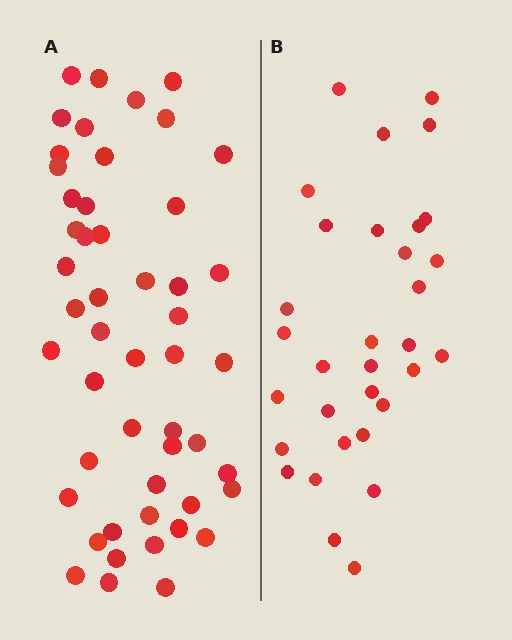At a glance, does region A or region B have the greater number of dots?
Region A (the left region) has more dots.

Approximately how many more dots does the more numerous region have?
Region A has approximately 20 more dots than region B.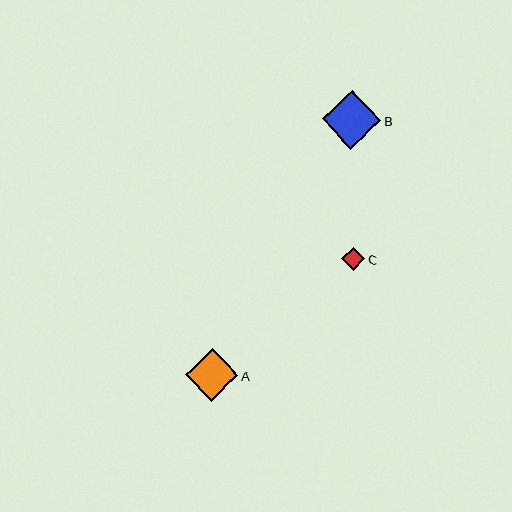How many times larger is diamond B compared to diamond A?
Diamond B is approximately 1.1 times the size of diamond A.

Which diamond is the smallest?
Diamond C is the smallest with a size of approximately 23 pixels.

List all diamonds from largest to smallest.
From largest to smallest: B, A, C.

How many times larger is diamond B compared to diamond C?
Diamond B is approximately 2.5 times the size of diamond C.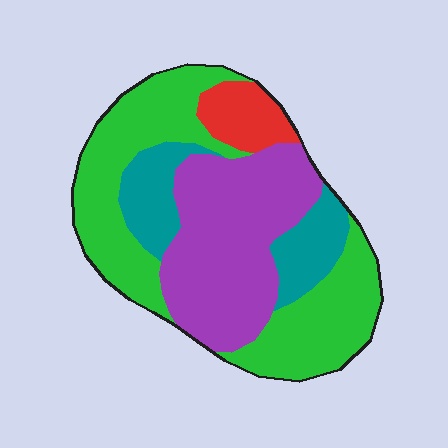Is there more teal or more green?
Green.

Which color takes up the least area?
Red, at roughly 10%.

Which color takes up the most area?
Green, at roughly 40%.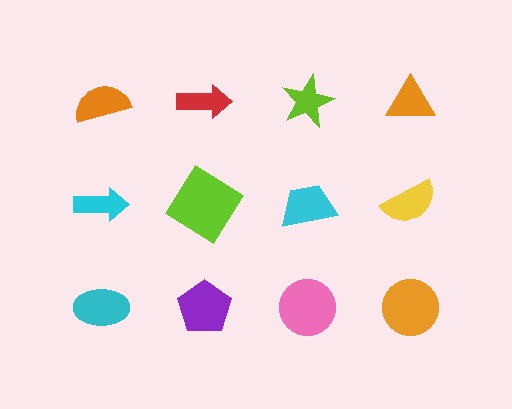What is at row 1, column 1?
An orange semicircle.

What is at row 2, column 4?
A yellow semicircle.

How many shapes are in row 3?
4 shapes.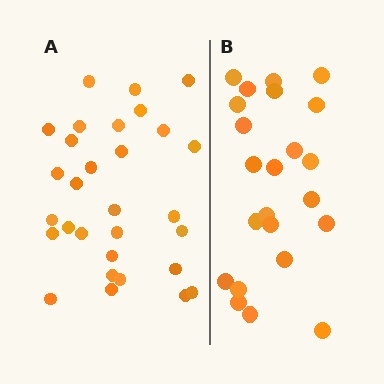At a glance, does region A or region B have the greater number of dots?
Region A (the left region) has more dots.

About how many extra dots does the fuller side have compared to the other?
Region A has roughly 8 or so more dots than region B.